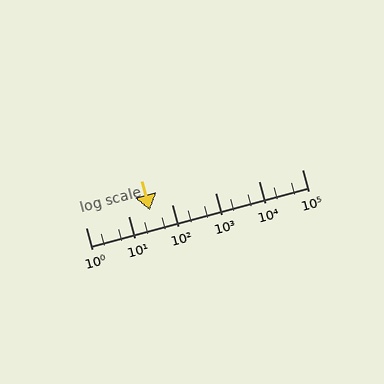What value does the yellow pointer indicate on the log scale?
The pointer indicates approximately 31.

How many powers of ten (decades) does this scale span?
The scale spans 5 decades, from 1 to 100000.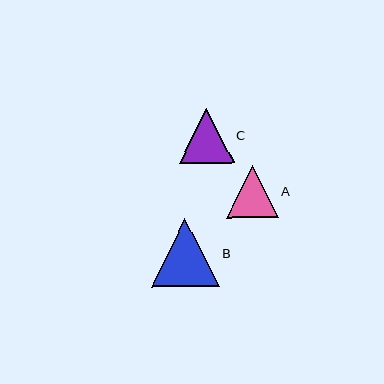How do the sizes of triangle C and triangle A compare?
Triangle C and triangle A are approximately the same size.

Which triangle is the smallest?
Triangle A is the smallest with a size of approximately 52 pixels.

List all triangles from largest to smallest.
From largest to smallest: B, C, A.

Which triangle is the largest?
Triangle B is the largest with a size of approximately 68 pixels.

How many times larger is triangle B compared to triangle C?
Triangle B is approximately 1.2 times the size of triangle C.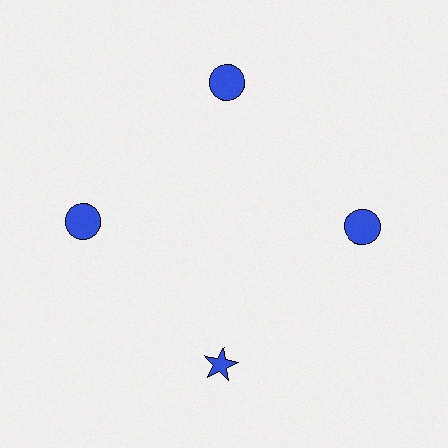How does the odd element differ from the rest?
It has a different shape: star instead of circle.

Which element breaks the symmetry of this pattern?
The blue star at roughly the 6 o'clock position breaks the symmetry. All other shapes are blue circles.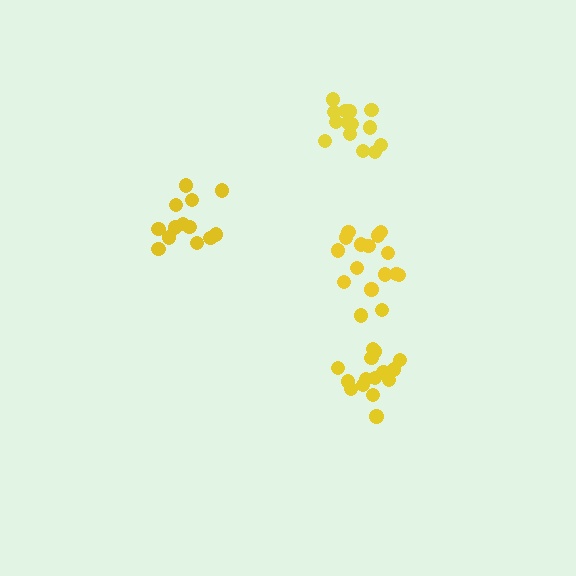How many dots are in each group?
Group 1: 14 dots, Group 2: 13 dots, Group 3: 17 dots, Group 4: 14 dots (58 total).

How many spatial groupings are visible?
There are 4 spatial groupings.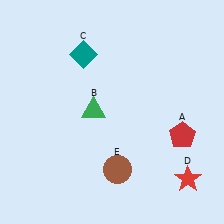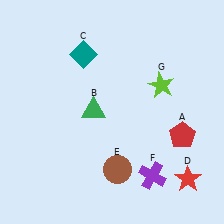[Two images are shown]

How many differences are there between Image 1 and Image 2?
There are 2 differences between the two images.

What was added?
A purple cross (F), a lime star (G) were added in Image 2.